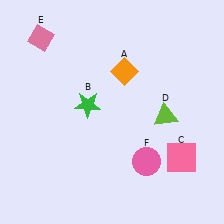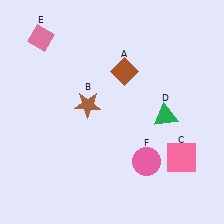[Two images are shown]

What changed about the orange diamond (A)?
In Image 1, A is orange. In Image 2, it changed to brown.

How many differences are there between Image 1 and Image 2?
There are 3 differences between the two images.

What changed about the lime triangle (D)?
In Image 1, D is lime. In Image 2, it changed to green.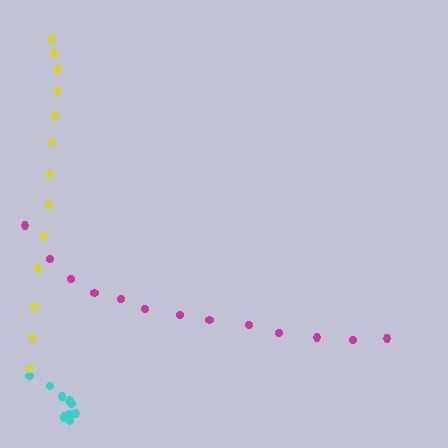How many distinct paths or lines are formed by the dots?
There are 3 distinct paths.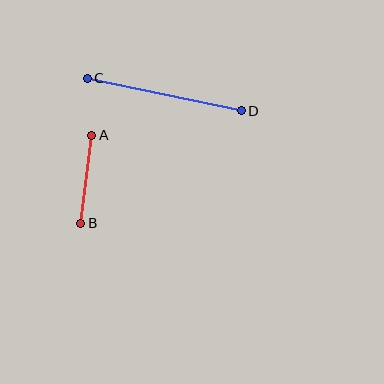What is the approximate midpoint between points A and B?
The midpoint is at approximately (86, 179) pixels.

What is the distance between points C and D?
The distance is approximately 157 pixels.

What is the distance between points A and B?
The distance is approximately 89 pixels.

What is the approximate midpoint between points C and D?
The midpoint is at approximately (164, 95) pixels.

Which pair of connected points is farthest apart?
Points C and D are farthest apart.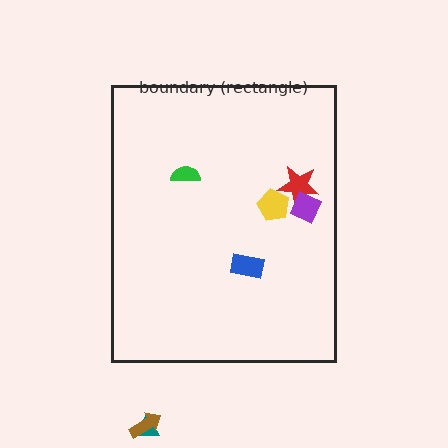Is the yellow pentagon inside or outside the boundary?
Inside.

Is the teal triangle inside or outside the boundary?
Outside.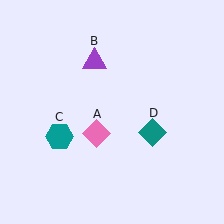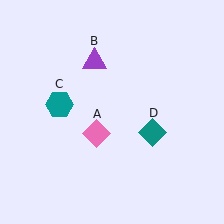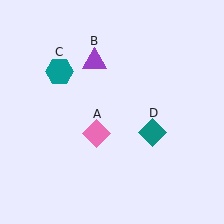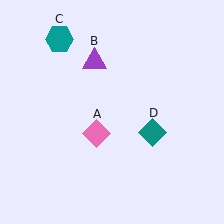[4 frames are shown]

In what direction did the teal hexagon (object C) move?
The teal hexagon (object C) moved up.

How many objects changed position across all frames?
1 object changed position: teal hexagon (object C).